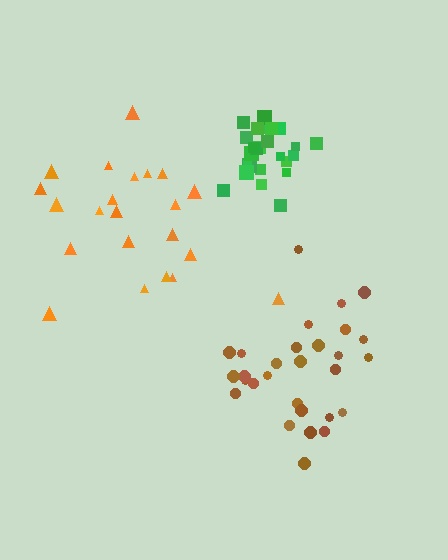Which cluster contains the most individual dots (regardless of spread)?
Brown (29).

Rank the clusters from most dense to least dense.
green, brown, orange.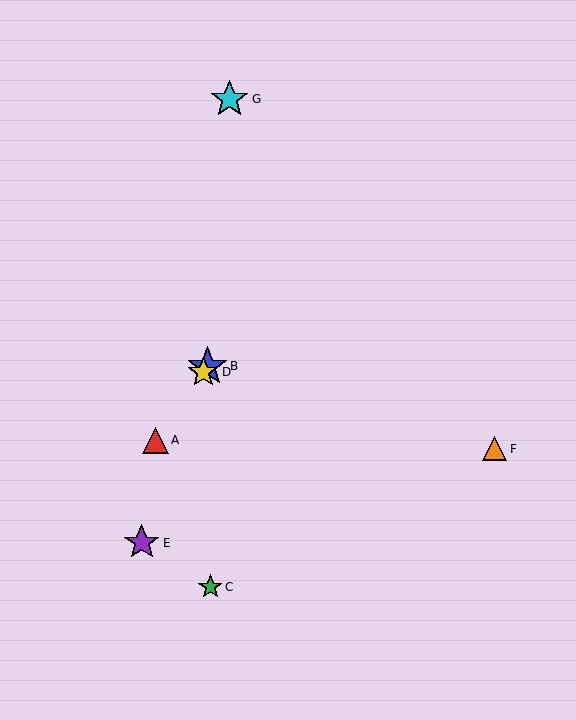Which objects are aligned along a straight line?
Objects A, B, D are aligned along a straight line.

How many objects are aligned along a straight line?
3 objects (A, B, D) are aligned along a straight line.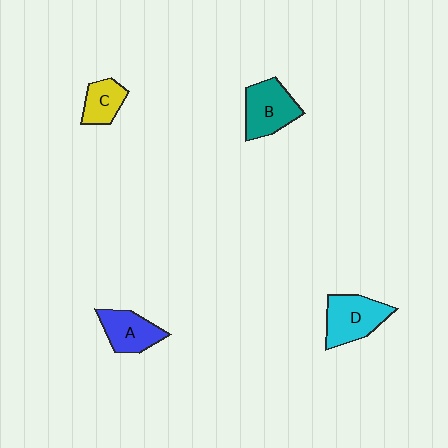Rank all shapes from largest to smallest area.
From largest to smallest: D (cyan), B (teal), A (blue), C (yellow).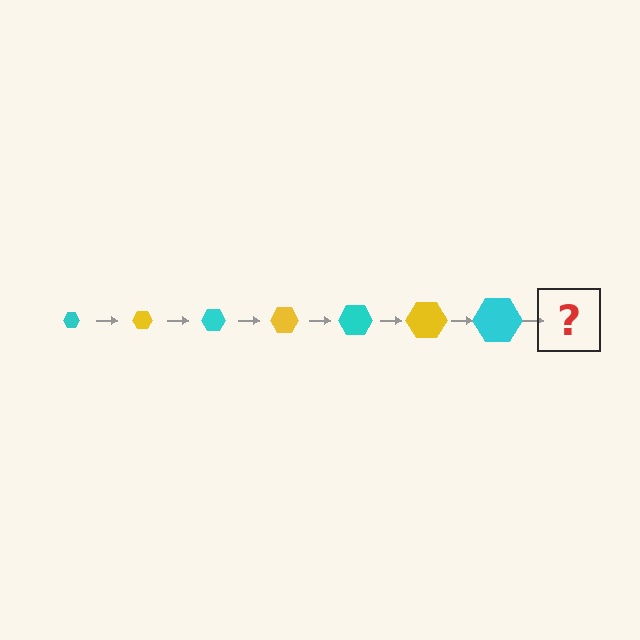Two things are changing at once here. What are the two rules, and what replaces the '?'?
The two rules are that the hexagon grows larger each step and the color cycles through cyan and yellow. The '?' should be a yellow hexagon, larger than the previous one.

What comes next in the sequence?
The next element should be a yellow hexagon, larger than the previous one.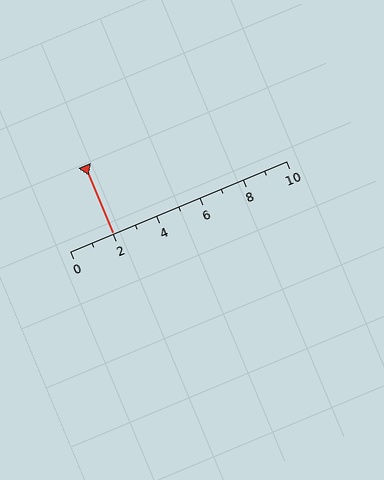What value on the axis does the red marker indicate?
The marker indicates approximately 2.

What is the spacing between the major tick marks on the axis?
The major ticks are spaced 2 apart.